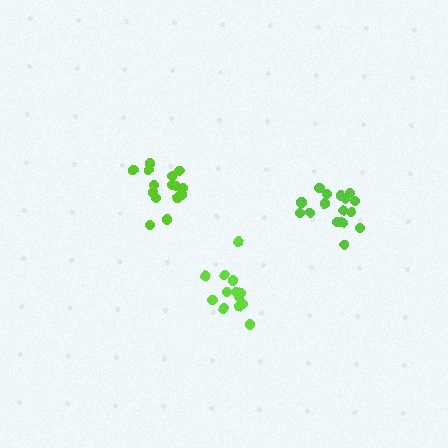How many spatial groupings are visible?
There are 3 spatial groupings.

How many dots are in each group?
Group 1: 17 dots, Group 2: 15 dots, Group 3: 13 dots (45 total).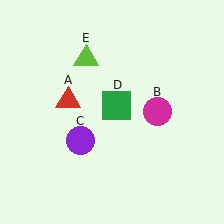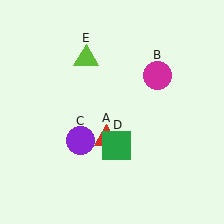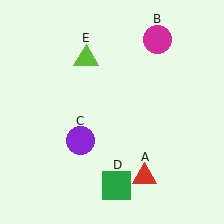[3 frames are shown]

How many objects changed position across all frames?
3 objects changed position: red triangle (object A), magenta circle (object B), green square (object D).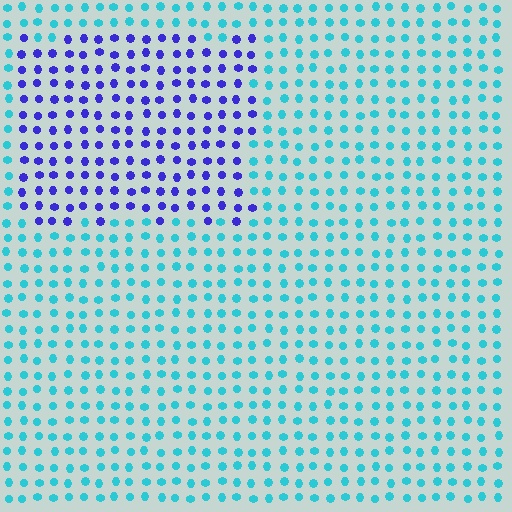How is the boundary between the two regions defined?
The boundary is defined purely by a slight shift in hue (about 62 degrees). Spacing, size, and orientation are identical on both sides.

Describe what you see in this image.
The image is filled with small cyan elements in a uniform arrangement. A rectangle-shaped region is visible where the elements are tinted to a slightly different hue, forming a subtle color boundary.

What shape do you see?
I see a rectangle.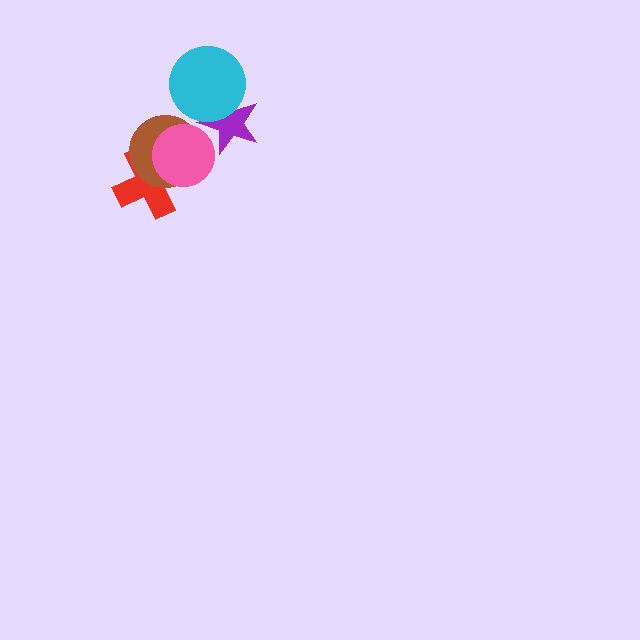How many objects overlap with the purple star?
2 objects overlap with the purple star.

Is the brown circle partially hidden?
Yes, it is partially covered by another shape.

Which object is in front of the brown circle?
The pink circle is in front of the brown circle.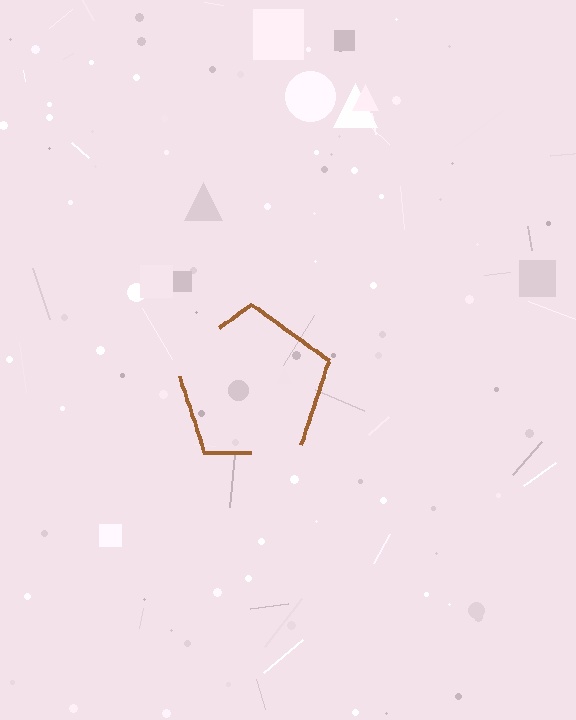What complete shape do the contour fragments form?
The contour fragments form a pentagon.